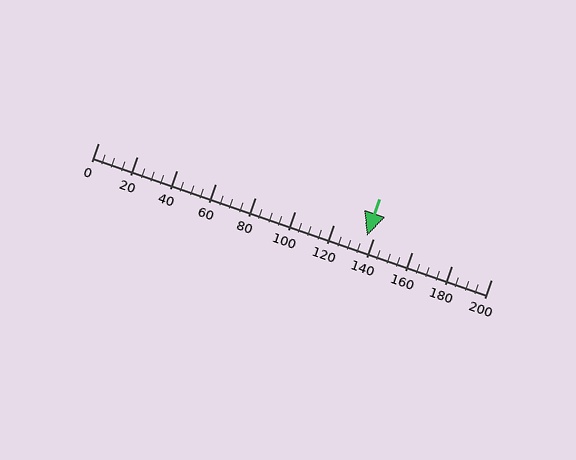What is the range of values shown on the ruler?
The ruler shows values from 0 to 200.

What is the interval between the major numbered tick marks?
The major tick marks are spaced 20 units apart.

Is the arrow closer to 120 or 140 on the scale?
The arrow is closer to 140.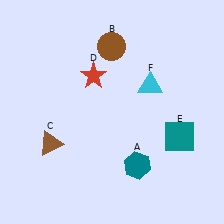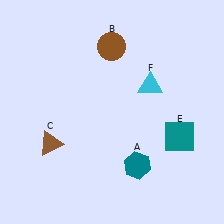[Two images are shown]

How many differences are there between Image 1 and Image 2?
There is 1 difference between the two images.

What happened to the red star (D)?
The red star (D) was removed in Image 2. It was in the top-left area of Image 1.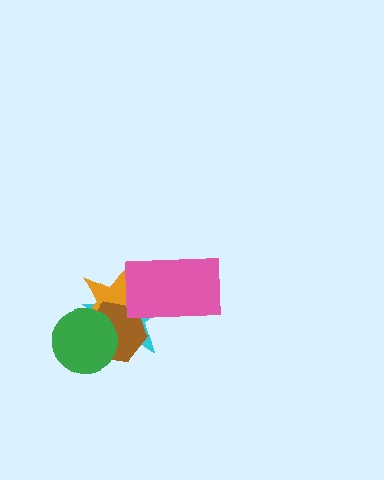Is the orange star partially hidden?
Yes, it is partially covered by another shape.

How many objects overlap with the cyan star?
4 objects overlap with the cyan star.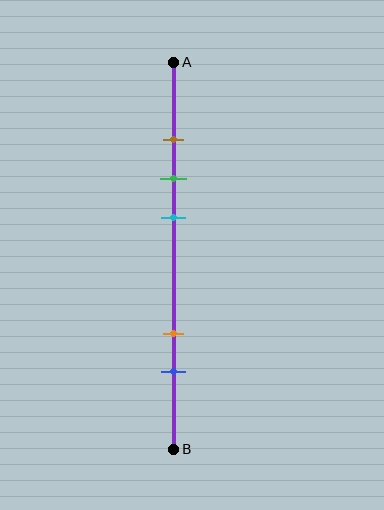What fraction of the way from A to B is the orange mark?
The orange mark is approximately 70% (0.7) of the way from A to B.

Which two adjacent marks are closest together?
The brown and green marks are the closest adjacent pair.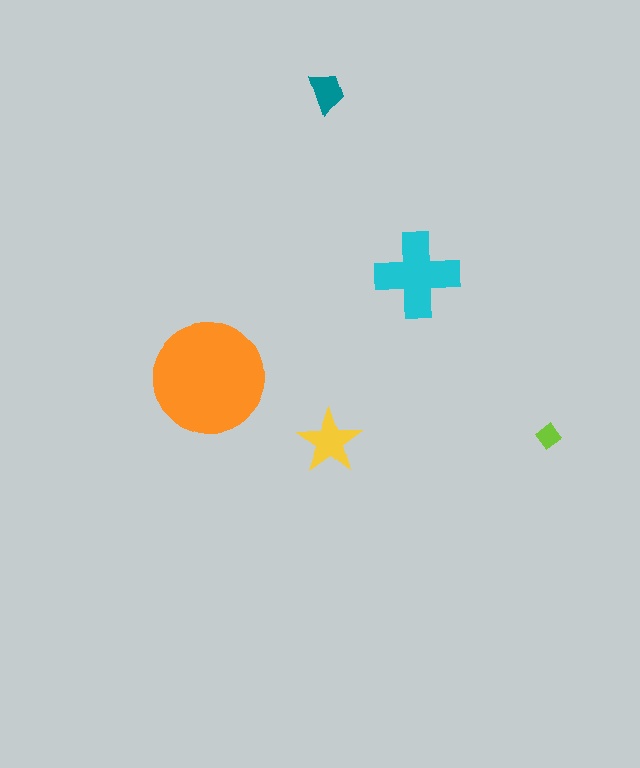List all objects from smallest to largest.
The lime diamond, the teal trapezoid, the yellow star, the cyan cross, the orange circle.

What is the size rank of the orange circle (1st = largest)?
1st.